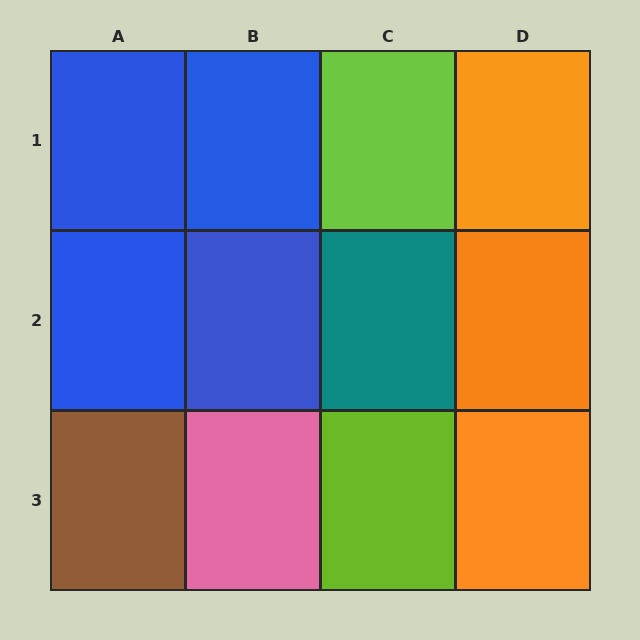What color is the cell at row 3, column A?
Brown.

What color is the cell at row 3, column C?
Lime.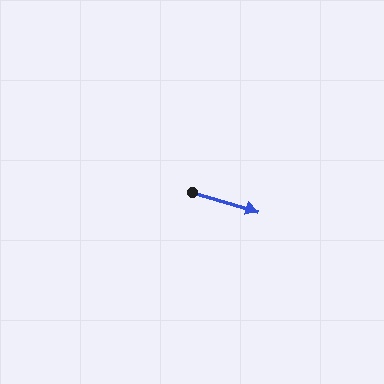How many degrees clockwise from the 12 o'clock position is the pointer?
Approximately 106 degrees.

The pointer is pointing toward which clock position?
Roughly 4 o'clock.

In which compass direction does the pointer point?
East.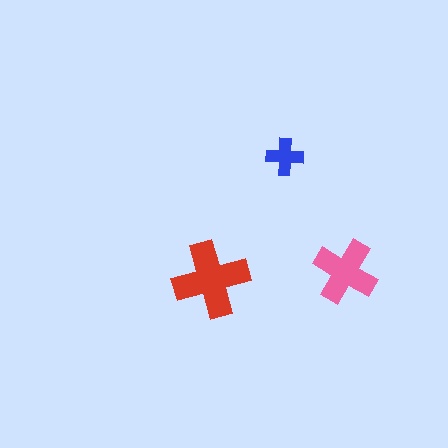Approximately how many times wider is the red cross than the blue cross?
About 2 times wider.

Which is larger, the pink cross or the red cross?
The red one.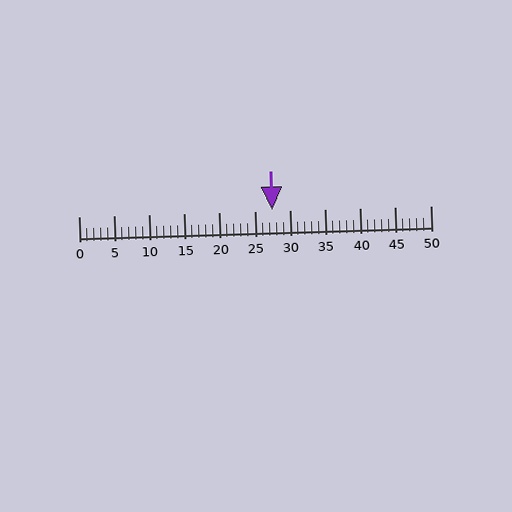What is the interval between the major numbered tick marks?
The major tick marks are spaced 5 units apart.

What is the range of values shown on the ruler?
The ruler shows values from 0 to 50.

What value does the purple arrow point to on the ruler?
The purple arrow points to approximately 28.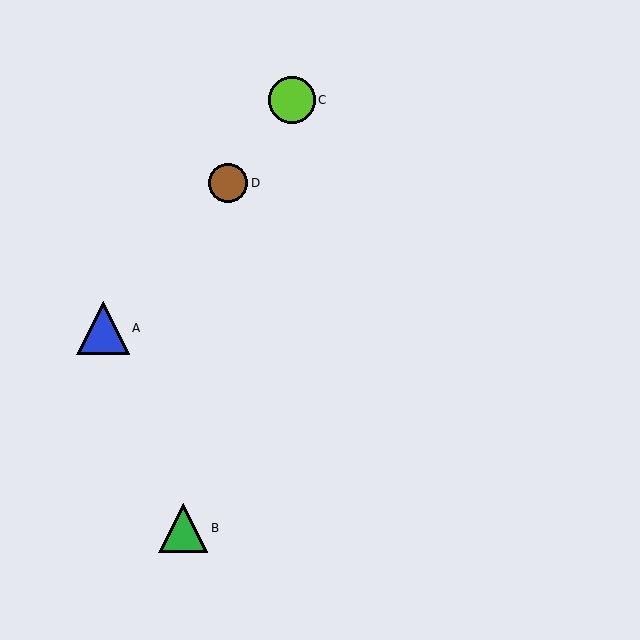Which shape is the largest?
The blue triangle (labeled A) is the largest.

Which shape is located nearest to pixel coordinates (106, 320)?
The blue triangle (labeled A) at (103, 328) is nearest to that location.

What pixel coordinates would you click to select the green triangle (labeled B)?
Click at (183, 528) to select the green triangle B.